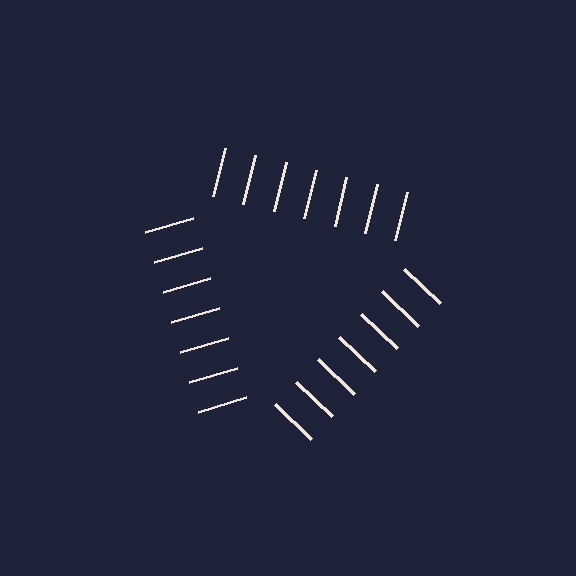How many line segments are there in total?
21 — 7 along each of the 3 edges.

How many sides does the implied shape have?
3 sides — the line-ends trace a triangle.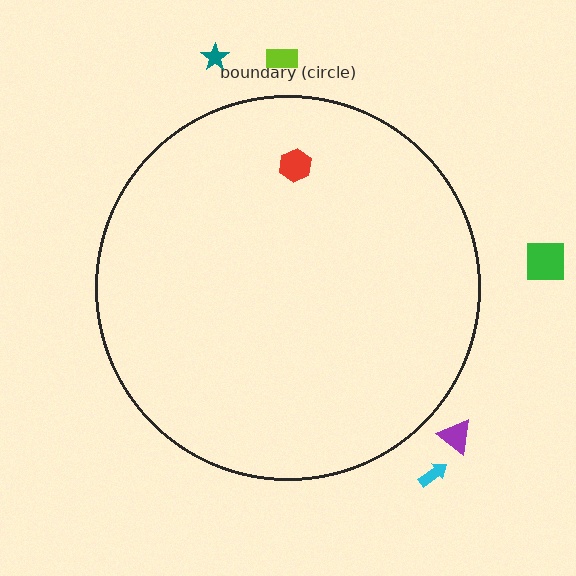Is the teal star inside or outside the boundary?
Outside.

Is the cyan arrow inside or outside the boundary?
Outside.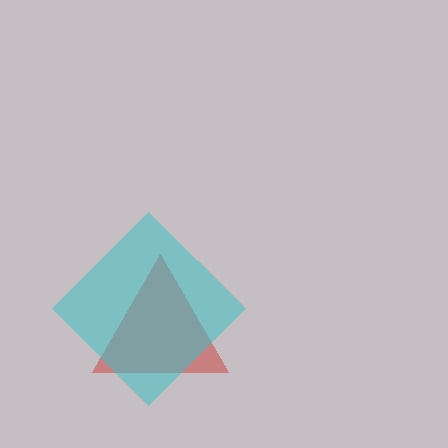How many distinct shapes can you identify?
There are 2 distinct shapes: a red triangle, a cyan diamond.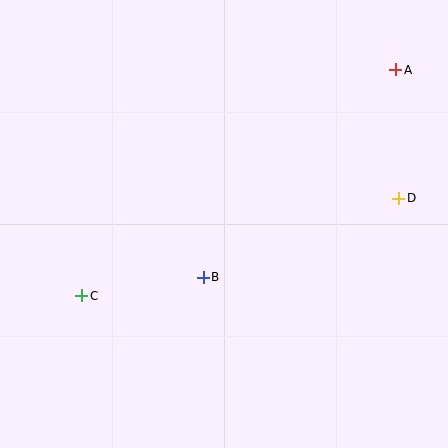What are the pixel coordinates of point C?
Point C is at (82, 296).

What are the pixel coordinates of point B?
Point B is at (203, 277).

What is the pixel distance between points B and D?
The distance between B and D is 211 pixels.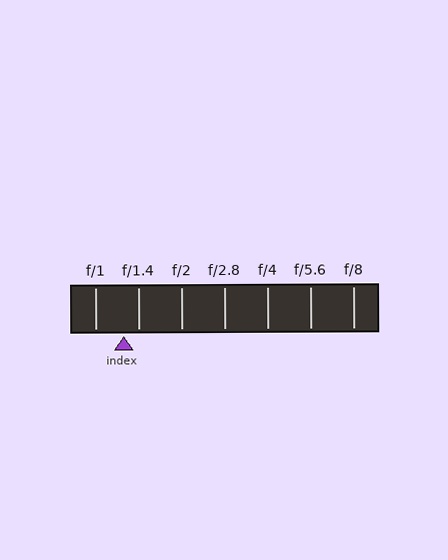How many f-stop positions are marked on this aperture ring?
There are 7 f-stop positions marked.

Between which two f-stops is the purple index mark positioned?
The index mark is between f/1 and f/1.4.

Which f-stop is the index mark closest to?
The index mark is closest to f/1.4.